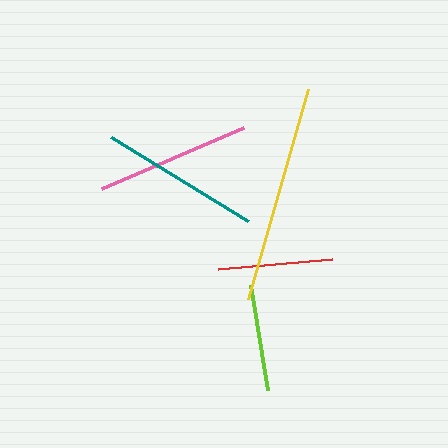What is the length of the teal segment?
The teal segment is approximately 160 pixels long.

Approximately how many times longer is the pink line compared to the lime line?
The pink line is approximately 1.4 times the length of the lime line.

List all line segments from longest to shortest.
From longest to shortest: yellow, teal, pink, red, lime.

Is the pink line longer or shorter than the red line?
The pink line is longer than the red line.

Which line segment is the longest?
The yellow line is the longest at approximately 219 pixels.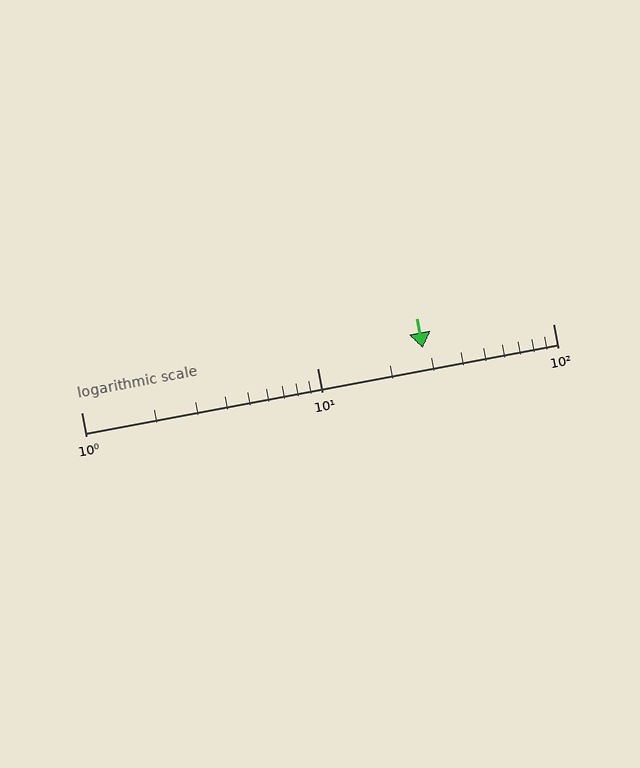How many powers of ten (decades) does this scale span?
The scale spans 2 decades, from 1 to 100.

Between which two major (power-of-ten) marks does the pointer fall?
The pointer is between 10 and 100.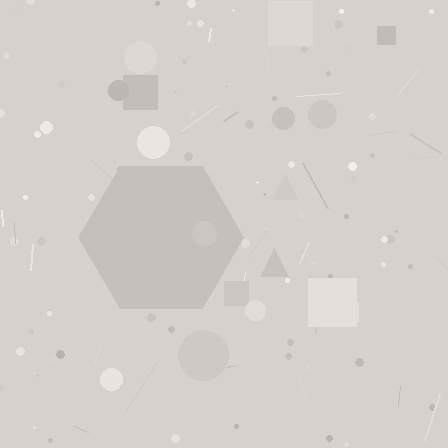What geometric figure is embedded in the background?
A hexagon is embedded in the background.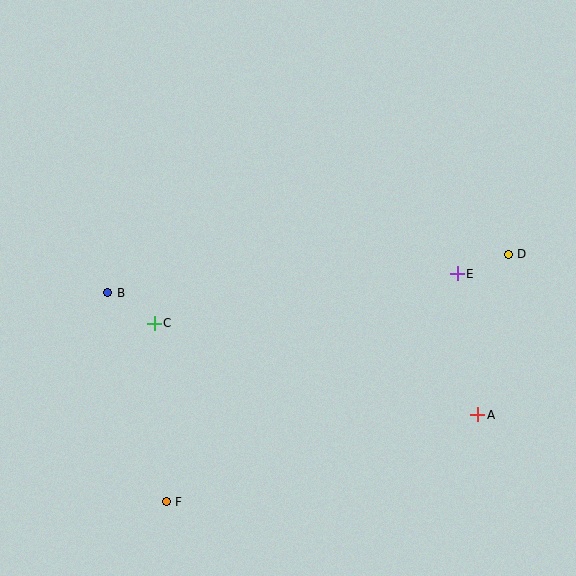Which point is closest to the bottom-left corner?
Point F is closest to the bottom-left corner.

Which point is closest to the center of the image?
Point C at (154, 323) is closest to the center.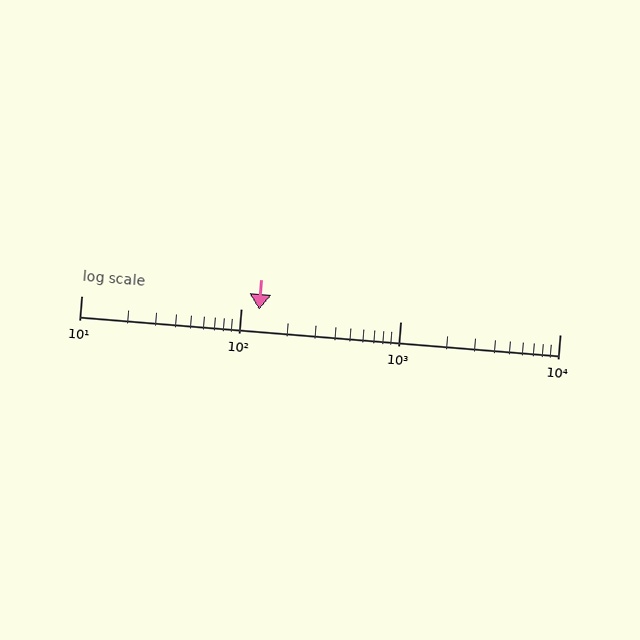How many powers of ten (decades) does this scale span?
The scale spans 3 decades, from 10 to 10000.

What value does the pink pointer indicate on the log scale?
The pointer indicates approximately 130.